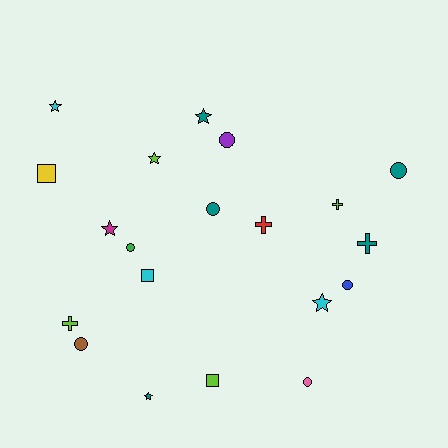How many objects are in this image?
There are 20 objects.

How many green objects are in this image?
There is 1 green object.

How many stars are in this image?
There are 6 stars.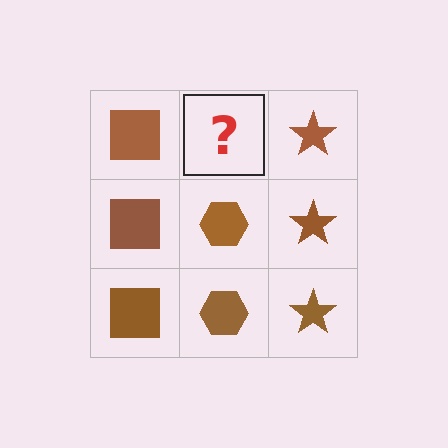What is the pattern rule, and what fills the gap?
The rule is that each column has a consistent shape. The gap should be filled with a brown hexagon.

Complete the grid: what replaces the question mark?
The question mark should be replaced with a brown hexagon.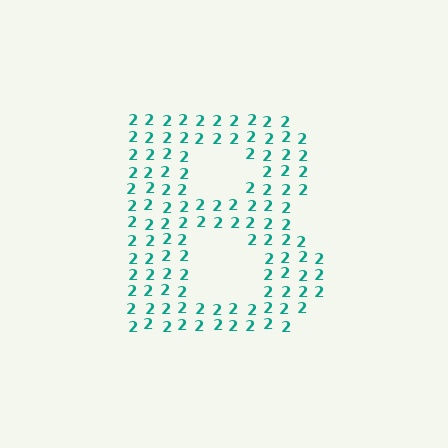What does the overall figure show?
The overall figure shows the letter B.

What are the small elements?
The small elements are digit 2's.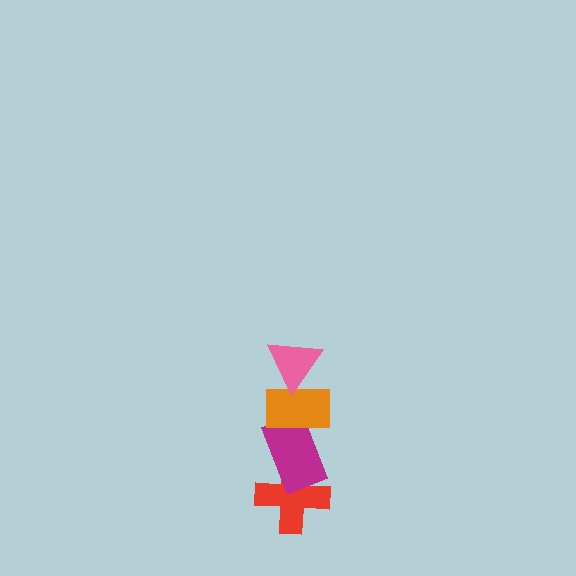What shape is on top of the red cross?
The magenta rectangle is on top of the red cross.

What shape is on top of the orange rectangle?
The pink triangle is on top of the orange rectangle.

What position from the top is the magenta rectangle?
The magenta rectangle is 3rd from the top.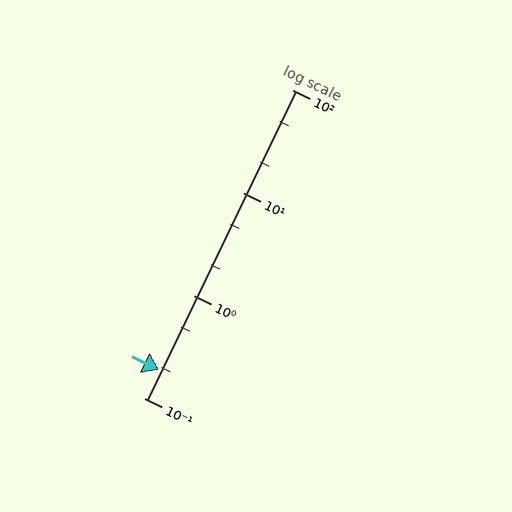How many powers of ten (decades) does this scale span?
The scale spans 3 decades, from 0.1 to 100.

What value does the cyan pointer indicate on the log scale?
The pointer indicates approximately 0.19.